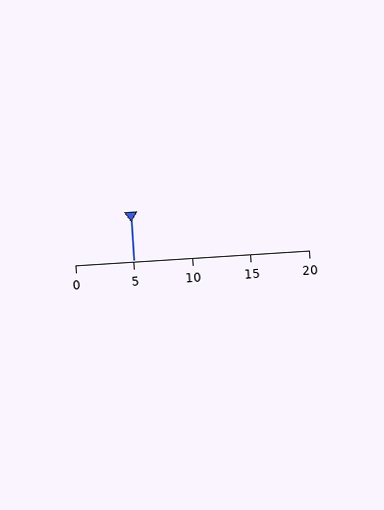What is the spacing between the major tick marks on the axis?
The major ticks are spaced 5 apart.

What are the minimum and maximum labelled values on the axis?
The axis runs from 0 to 20.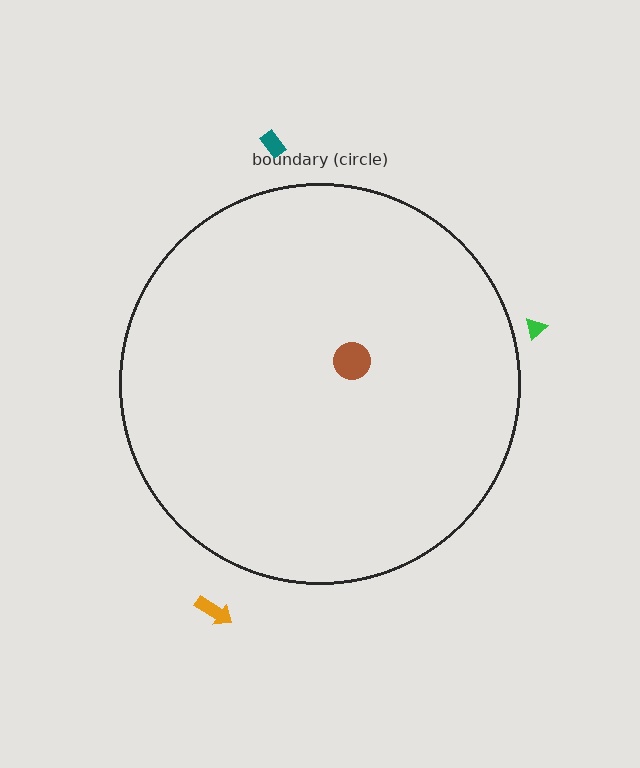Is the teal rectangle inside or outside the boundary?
Outside.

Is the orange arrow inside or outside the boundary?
Outside.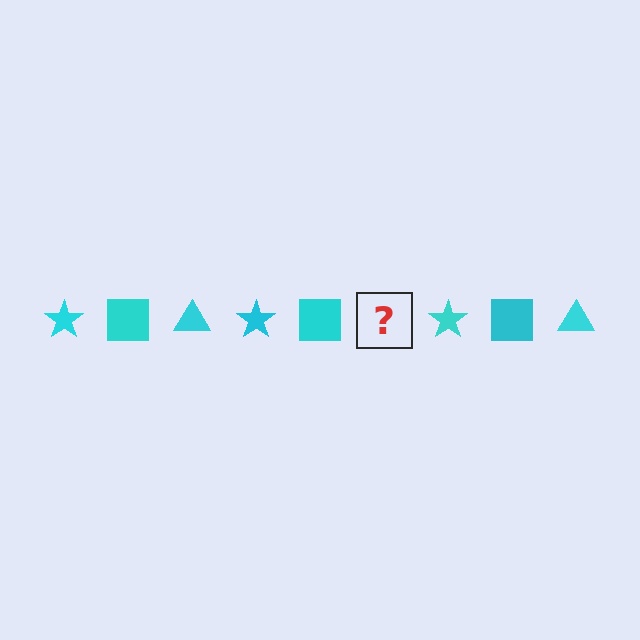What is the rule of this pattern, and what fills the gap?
The rule is that the pattern cycles through star, square, triangle shapes in cyan. The gap should be filled with a cyan triangle.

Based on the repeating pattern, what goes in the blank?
The blank should be a cyan triangle.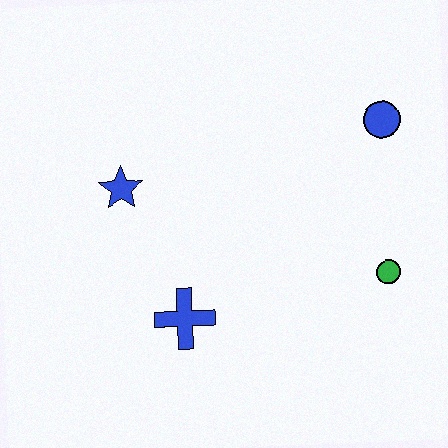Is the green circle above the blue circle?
No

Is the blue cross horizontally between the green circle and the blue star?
Yes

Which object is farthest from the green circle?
The blue star is farthest from the green circle.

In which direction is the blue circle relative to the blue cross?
The blue circle is to the right of the blue cross.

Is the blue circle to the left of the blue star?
No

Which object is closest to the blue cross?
The blue star is closest to the blue cross.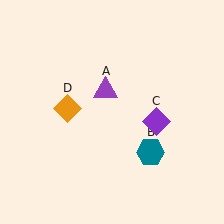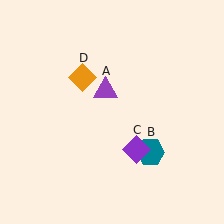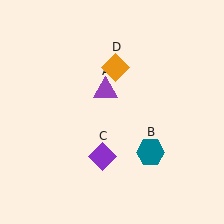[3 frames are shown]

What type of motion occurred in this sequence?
The purple diamond (object C), orange diamond (object D) rotated clockwise around the center of the scene.